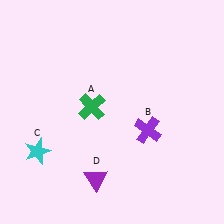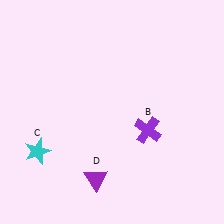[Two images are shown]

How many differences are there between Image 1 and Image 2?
There is 1 difference between the two images.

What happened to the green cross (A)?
The green cross (A) was removed in Image 2. It was in the top-left area of Image 1.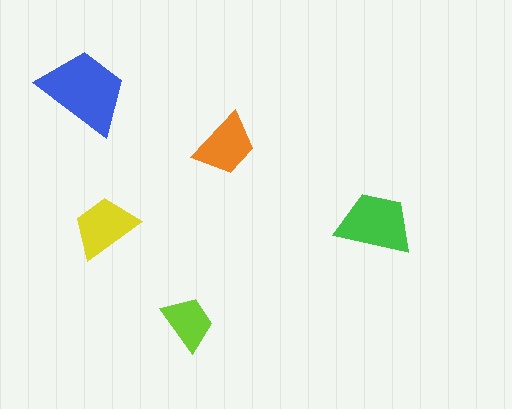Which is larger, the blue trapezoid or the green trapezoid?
The blue one.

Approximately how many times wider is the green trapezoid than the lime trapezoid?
About 1.5 times wider.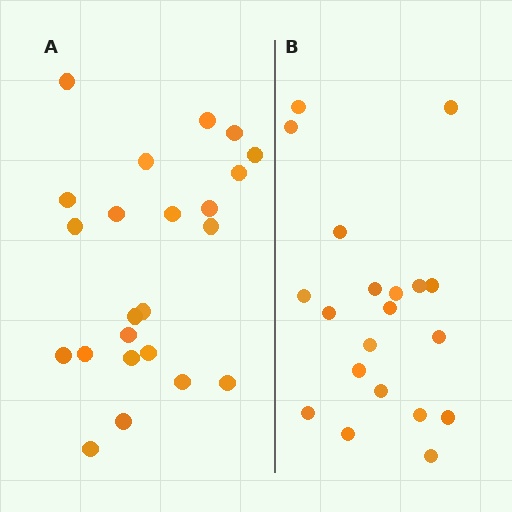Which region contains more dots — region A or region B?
Region A (the left region) has more dots.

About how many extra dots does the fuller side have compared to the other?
Region A has just a few more — roughly 2 or 3 more dots than region B.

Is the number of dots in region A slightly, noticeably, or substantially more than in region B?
Region A has only slightly more — the two regions are fairly close. The ratio is roughly 1.1 to 1.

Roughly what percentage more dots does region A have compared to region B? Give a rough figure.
About 15% more.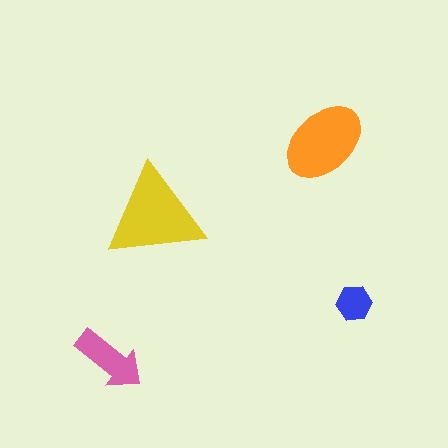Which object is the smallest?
The blue hexagon.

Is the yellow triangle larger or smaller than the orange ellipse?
Larger.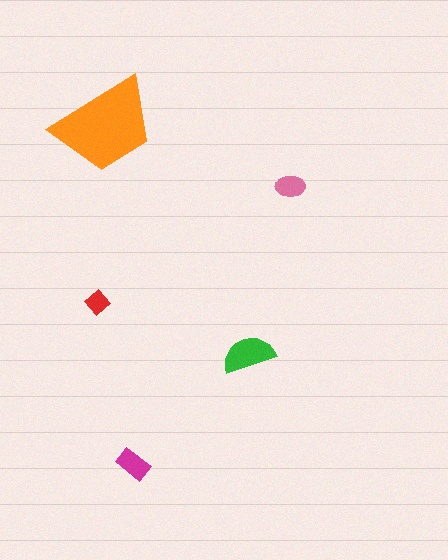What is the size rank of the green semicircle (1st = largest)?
2nd.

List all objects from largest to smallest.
The orange trapezoid, the green semicircle, the magenta rectangle, the pink ellipse, the red diamond.